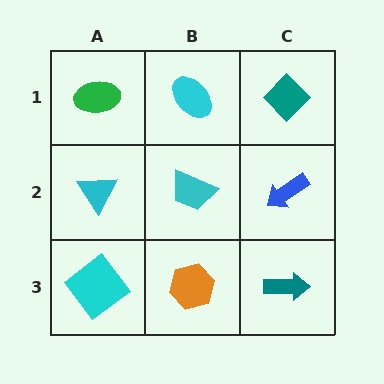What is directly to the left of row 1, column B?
A green ellipse.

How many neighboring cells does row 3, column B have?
3.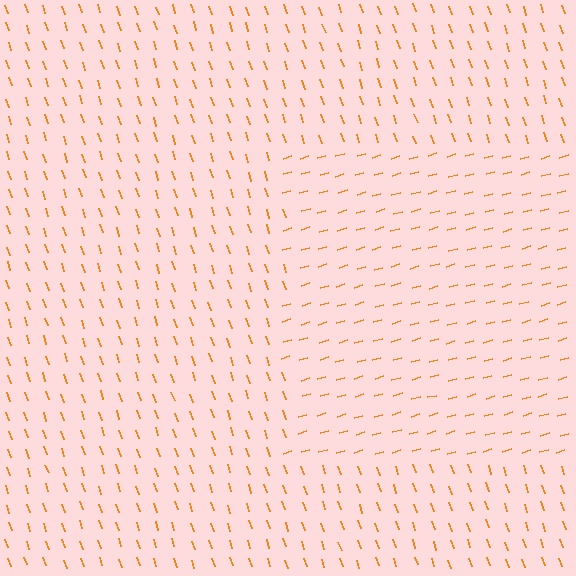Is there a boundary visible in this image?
Yes, there is a texture boundary formed by a change in line orientation.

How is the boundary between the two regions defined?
The boundary is defined purely by a change in line orientation (approximately 87 degrees difference). All lines are the same color and thickness.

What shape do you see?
I see a rectangle.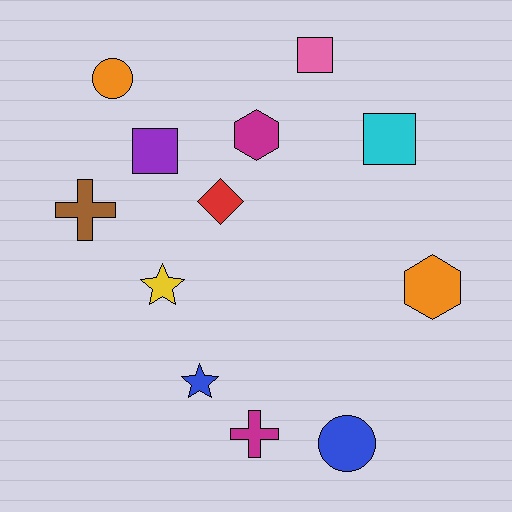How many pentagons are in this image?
There are no pentagons.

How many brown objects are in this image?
There is 1 brown object.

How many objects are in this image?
There are 12 objects.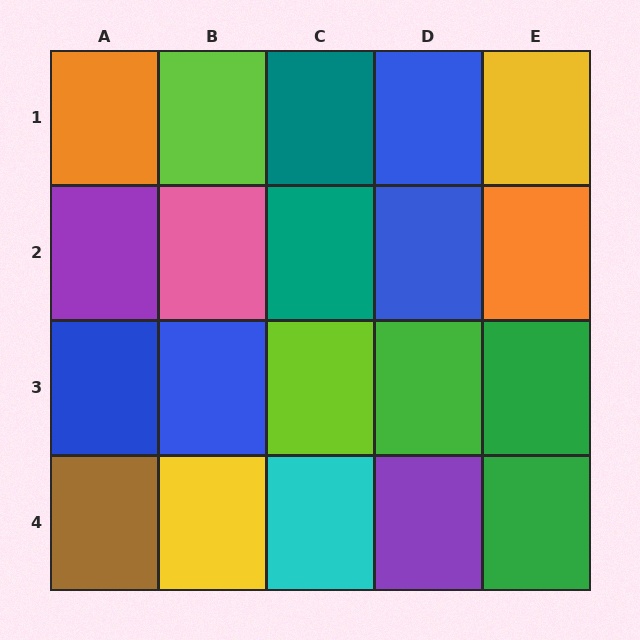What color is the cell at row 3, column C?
Lime.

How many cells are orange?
2 cells are orange.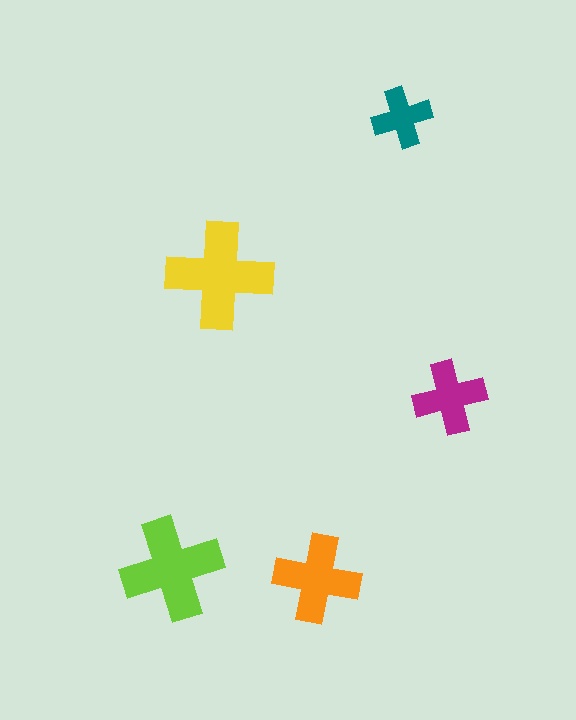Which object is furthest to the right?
The magenta cross is rightmost.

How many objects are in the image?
There are 5 objects in the image.